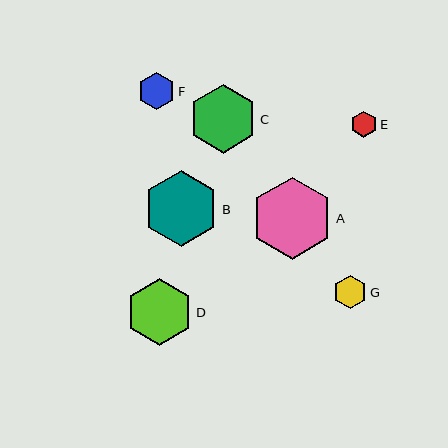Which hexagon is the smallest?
Hexagon E is the smallest with a size of approximately 26 pixels.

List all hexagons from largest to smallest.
From largest to smallest: A, B, C, D, F, G, E.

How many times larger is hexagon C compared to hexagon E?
Hexagon C is approximately 2.6 times the size of hexagon E.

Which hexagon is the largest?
Hexagon A is the largest with a size of approximately 82 pixels.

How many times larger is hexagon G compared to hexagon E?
Hexagon G is approximately 1.3 times the size of hexagon E.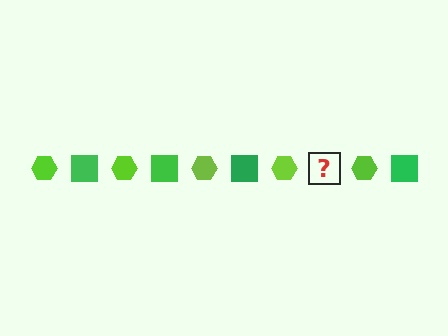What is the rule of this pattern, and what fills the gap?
The rule is that the pattern alternates between lime hexagon and green square. The gap should be filled with a green square.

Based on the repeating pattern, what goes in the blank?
The blank should be a green square.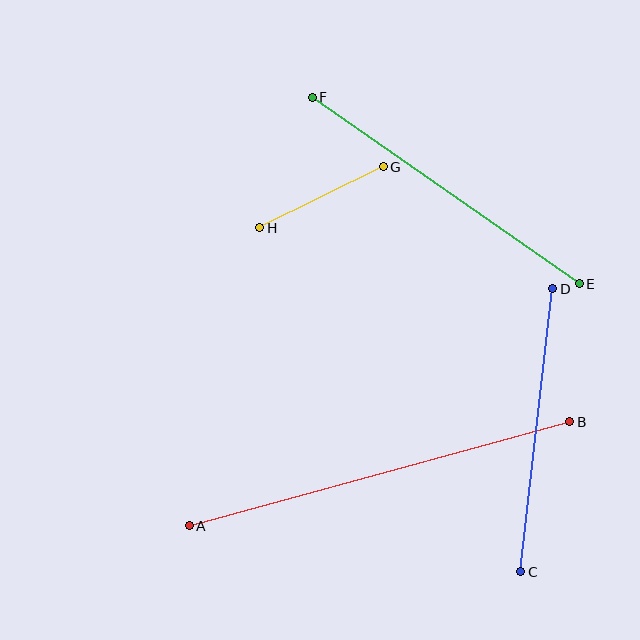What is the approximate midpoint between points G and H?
The midpoint is at approximately (322, 197) pixels.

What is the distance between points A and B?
The distance is approximately 395 pixels.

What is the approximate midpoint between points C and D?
The midpoint is at approximately (537, 430) pixels.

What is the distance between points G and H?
The distance is approximately 137 pixels.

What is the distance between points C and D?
The distance is approximately 285 pixels.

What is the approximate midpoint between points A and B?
The midpoint is at approximately (380, 474) pixels.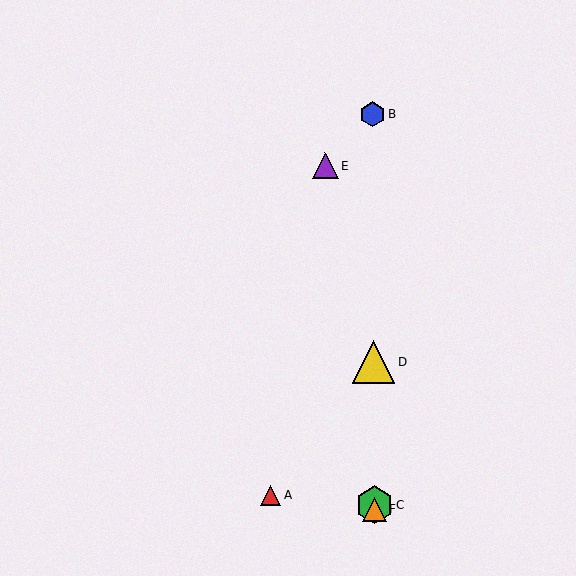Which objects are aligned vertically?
Objects B, C, D, F are aligned vertically.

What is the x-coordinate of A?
Object A is at x≈270.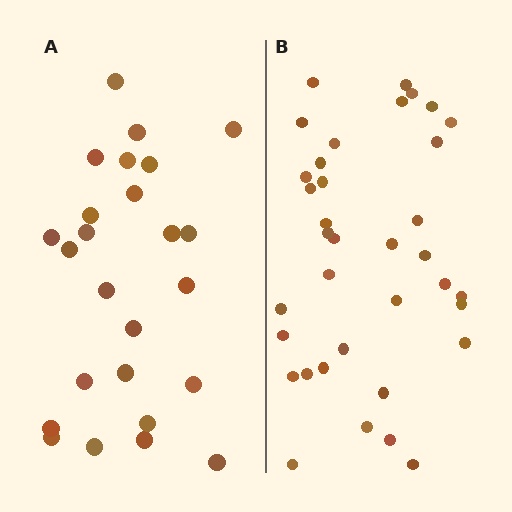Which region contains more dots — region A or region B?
Region B (the right region) has more dots.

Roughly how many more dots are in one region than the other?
Region B has roughly 12 or so more dots than region A.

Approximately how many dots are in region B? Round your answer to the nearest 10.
About 40 dots. (The exact count is 36, which rounds to 40.)